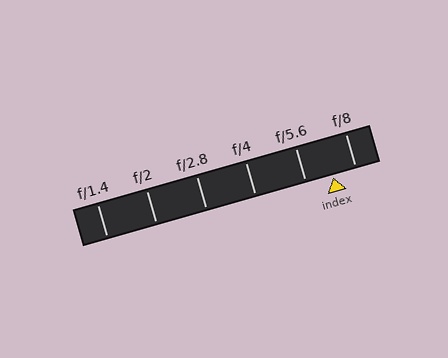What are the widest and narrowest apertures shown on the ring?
The widest aperture shown is f/1.4 and the narrowest is f/8.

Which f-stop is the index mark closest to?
The index mark is closest to f/8.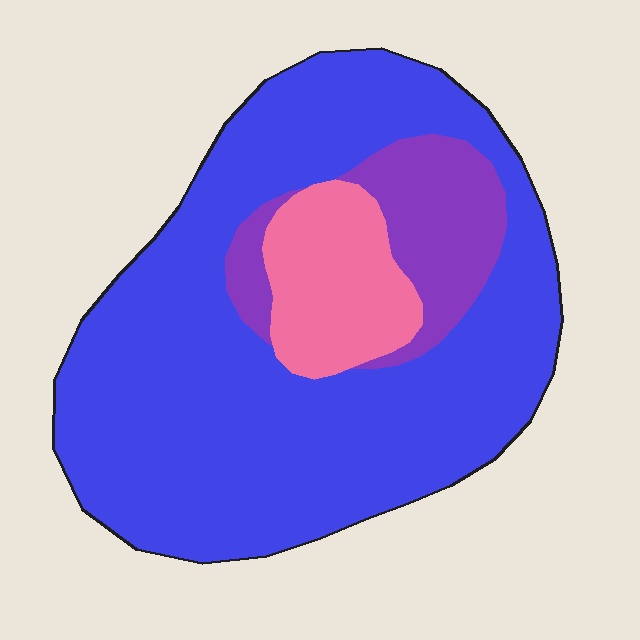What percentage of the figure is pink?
Pink takes up less than a sixth of the figure.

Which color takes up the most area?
Blue, at roughly 75%.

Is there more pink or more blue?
Blue.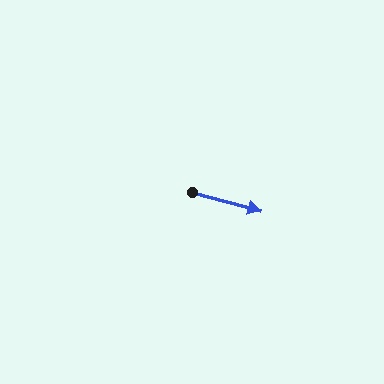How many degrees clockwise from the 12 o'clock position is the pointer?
Approximately 105 degrees.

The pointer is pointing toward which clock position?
Roughly 4 o'clock.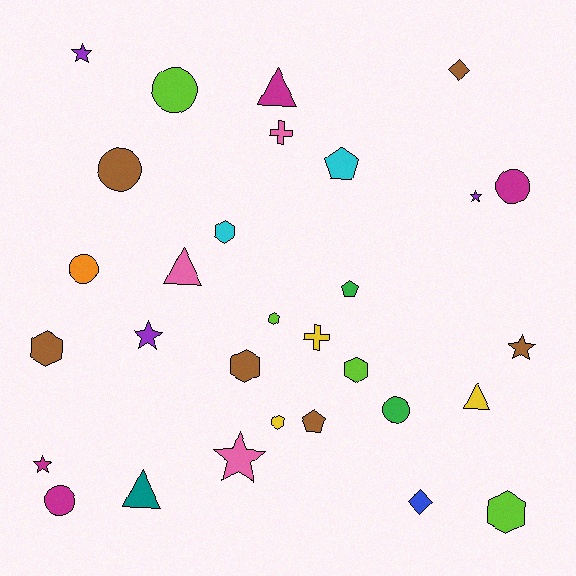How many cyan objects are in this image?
There are 2 cyan objects.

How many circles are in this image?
There are 6 circles.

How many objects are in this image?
There are 30 objects.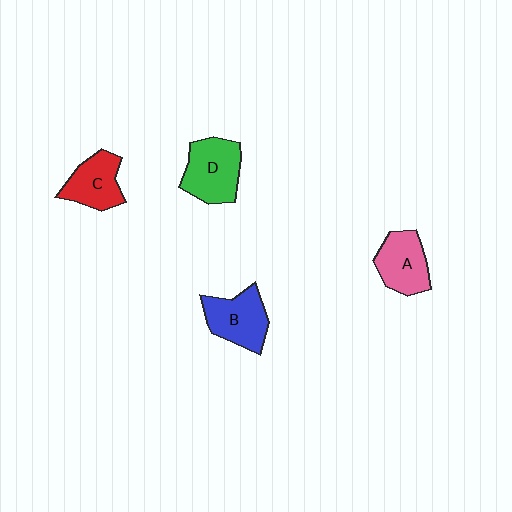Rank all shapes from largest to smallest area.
From largest to smallest: D (green), B (blue), A (pink), C (red).